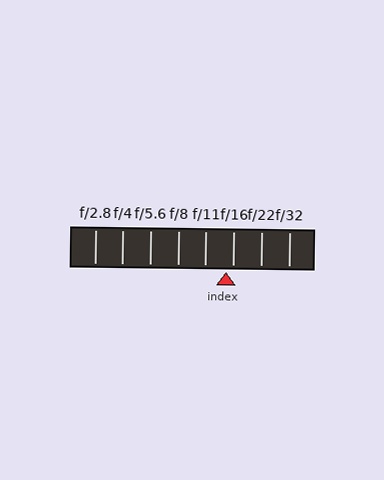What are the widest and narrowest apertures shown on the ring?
The widest aperture shown is f/2.8 and the narrowest is f/32.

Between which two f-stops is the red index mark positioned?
The index mark is between f/11 and f/16.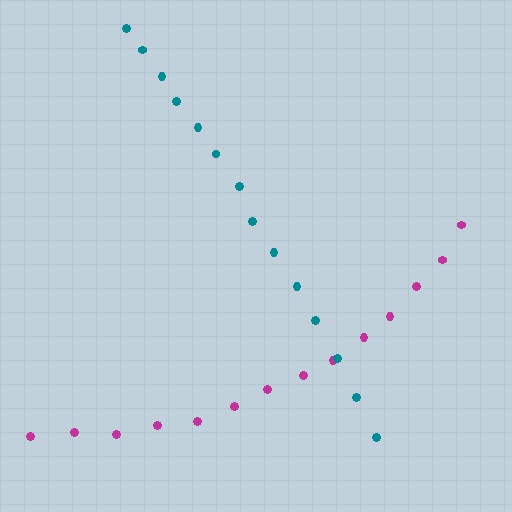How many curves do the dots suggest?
There are 2 distinct paths.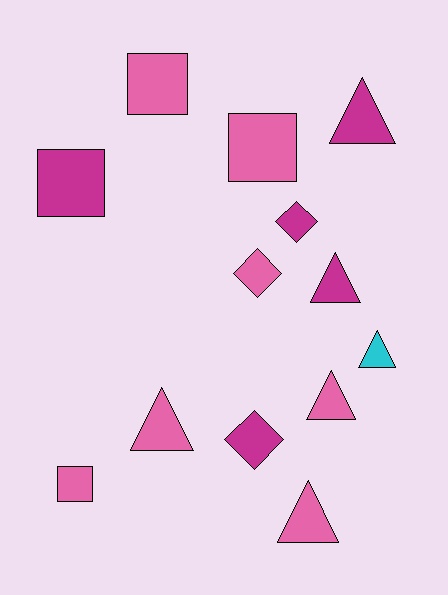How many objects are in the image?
There are 13 objects.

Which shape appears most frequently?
Triangle, with 6 objects.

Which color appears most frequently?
Pink, with 7 objects.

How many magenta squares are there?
There is 1 magenta square.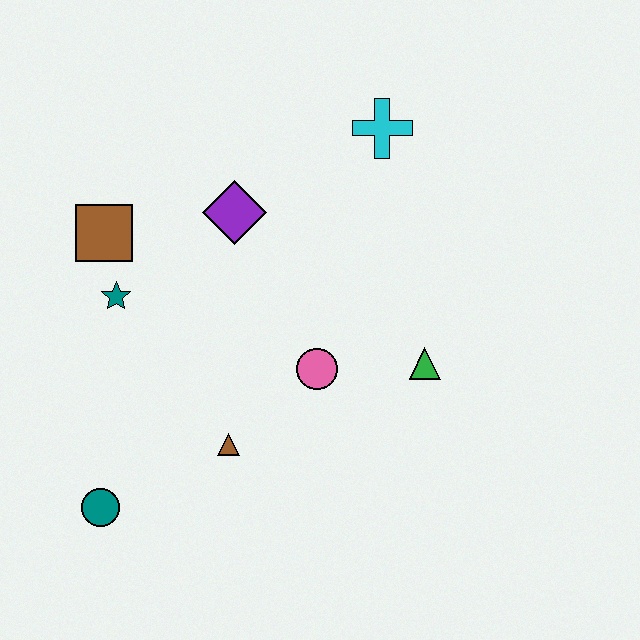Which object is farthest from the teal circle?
The cyan cross is farthest from the teal circle.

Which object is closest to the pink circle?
The green triangle is closest to the pink circle.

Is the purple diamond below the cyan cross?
Yes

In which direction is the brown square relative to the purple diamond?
The brown square is to the left of the purple diamond.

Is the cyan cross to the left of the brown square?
No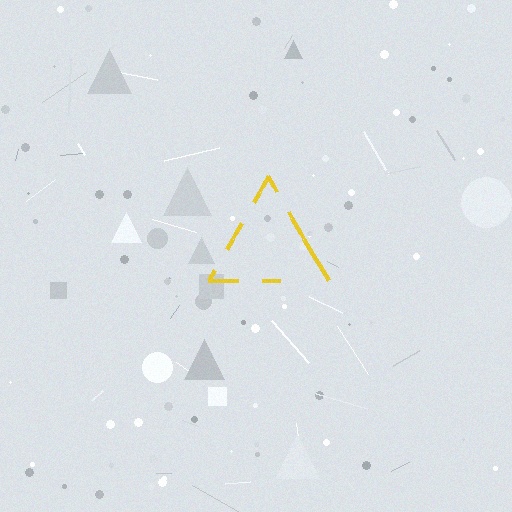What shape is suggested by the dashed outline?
The dashed outline suggests a triangle.